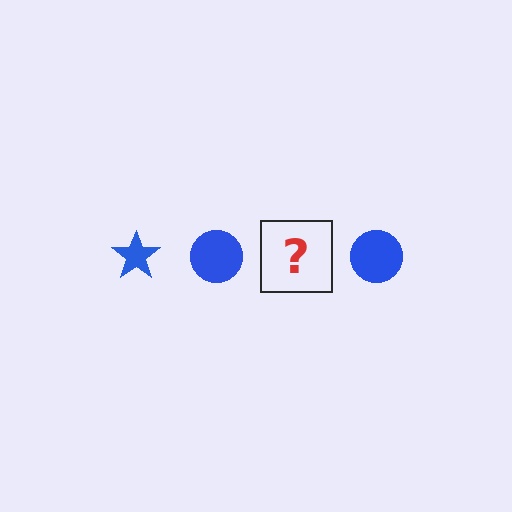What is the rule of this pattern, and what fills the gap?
The rule is that the pattern cycles through star, circle shapes in blue. The gap should be filled with a blue star.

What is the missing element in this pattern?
The missing element is a blue star.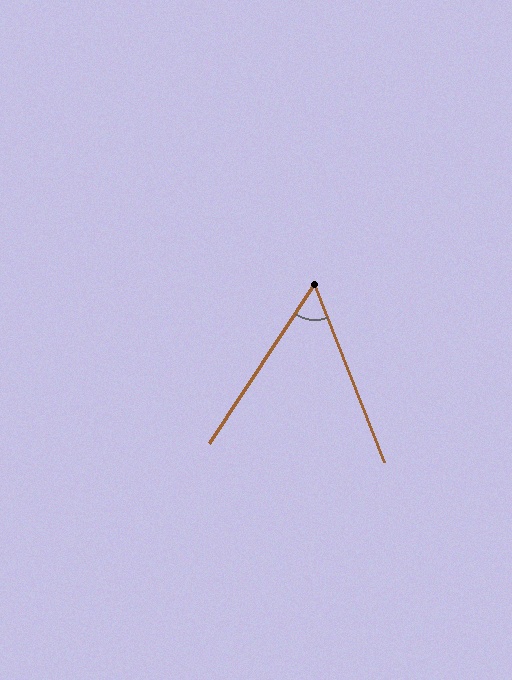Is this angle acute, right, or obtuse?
It is acute.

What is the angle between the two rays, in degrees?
Approximately 55 degrees.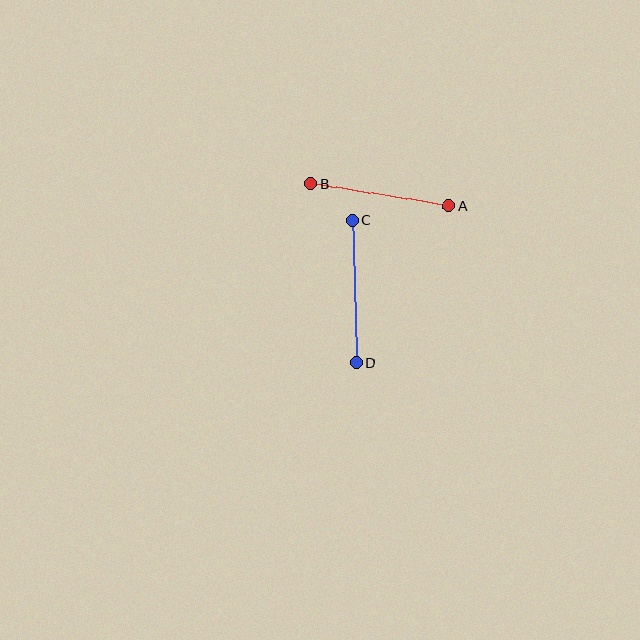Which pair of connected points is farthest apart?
Points C and D are farthest apart.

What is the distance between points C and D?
The distance is approximately 143 pixels.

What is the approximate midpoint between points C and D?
The midpoint is at approximately (354, 292) pixels.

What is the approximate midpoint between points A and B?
The midpoint is at approximately (380, 195) pixels.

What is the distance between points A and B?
The distance is approximately 140 pixels.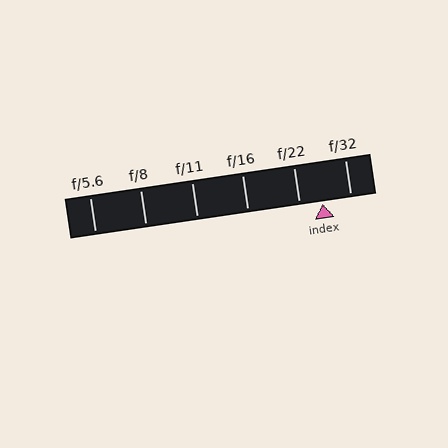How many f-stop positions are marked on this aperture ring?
There are 6 f-stop positions marked.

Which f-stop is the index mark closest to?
The index mark is closest to f/22.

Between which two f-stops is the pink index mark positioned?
The index mark is between f/22 and f/32.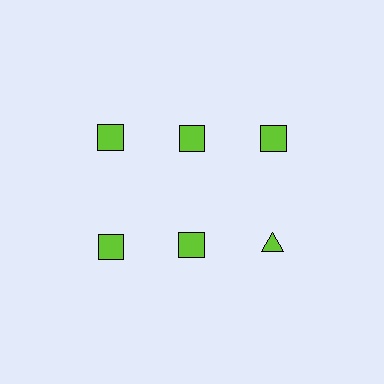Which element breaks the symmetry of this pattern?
The lime triangle in the second row, center column breaks the symmetry. All other shapes are lime squares.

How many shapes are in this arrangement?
There are 6 shapes arranged in a grid pattern.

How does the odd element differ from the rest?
It has a different shape: triangle instead of square.